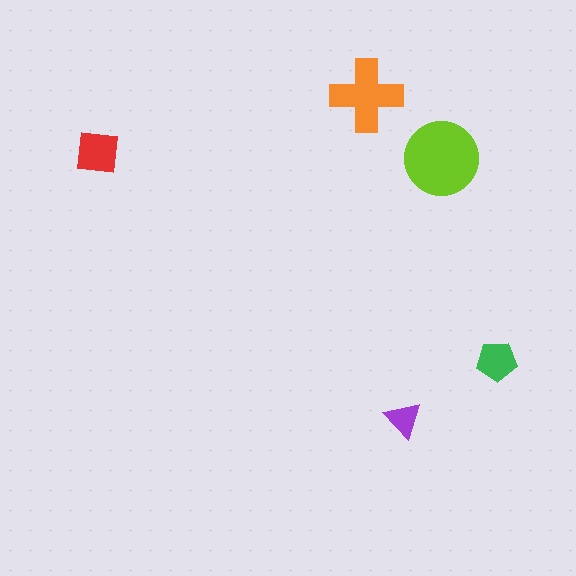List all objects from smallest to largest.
The purple triangle, the green pentagon, the red square, the orange cross, the lime circle.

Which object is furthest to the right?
The green pentagon is rightmost.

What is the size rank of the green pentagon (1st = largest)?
4th.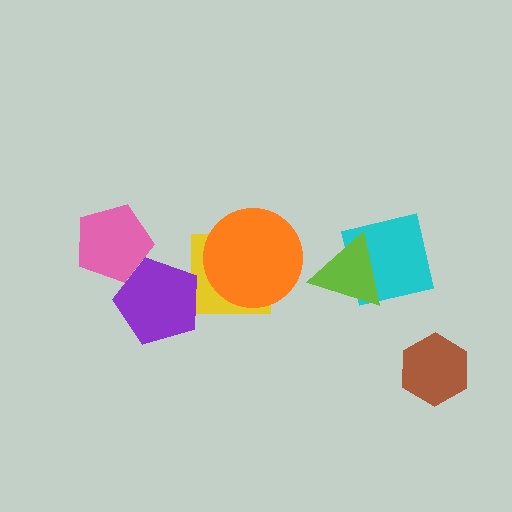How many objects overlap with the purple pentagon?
1 object overlaps with the purple pentagon.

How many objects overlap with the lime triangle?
1 object overlaps with the lime triangle.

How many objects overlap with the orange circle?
1 object overlaps with the orange circle.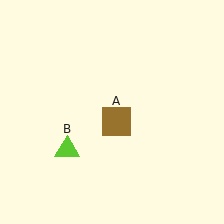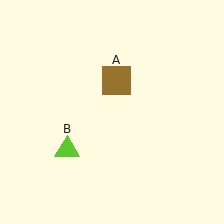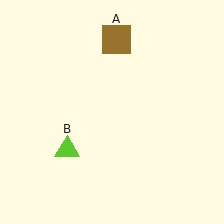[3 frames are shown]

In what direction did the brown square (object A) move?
The brown square (object A) moved up.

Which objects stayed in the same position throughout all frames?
Lime triangle (object B) remained stationary.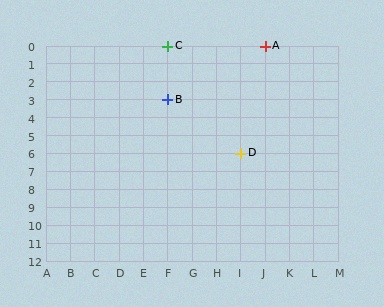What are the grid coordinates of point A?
Point A is at grid coordinates (J, 0).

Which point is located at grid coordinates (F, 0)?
Point C is at (F, 0).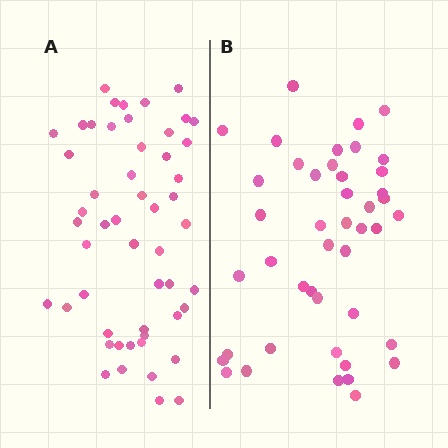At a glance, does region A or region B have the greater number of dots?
Region A (the left region) has more dots.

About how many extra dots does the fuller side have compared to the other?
Region A has roughly 8 or so more dots than region B.